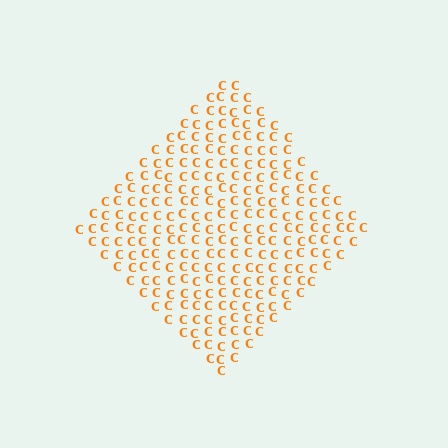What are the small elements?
The small elements are letter C's.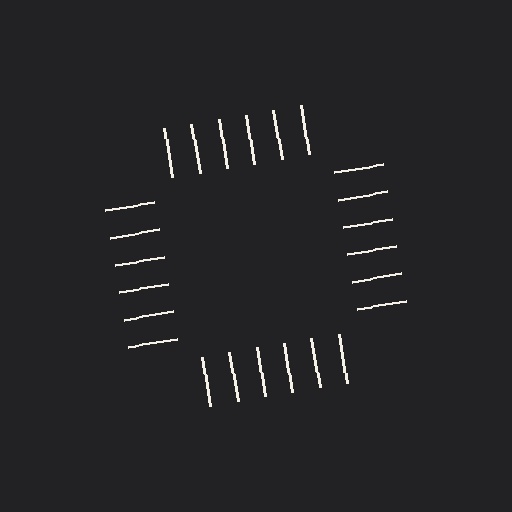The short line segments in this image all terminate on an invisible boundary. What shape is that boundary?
An illusory square — the line segments terminate on its edges but no continuous stroke is drawn.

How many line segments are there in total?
24 — 6 along each of the 4 edges.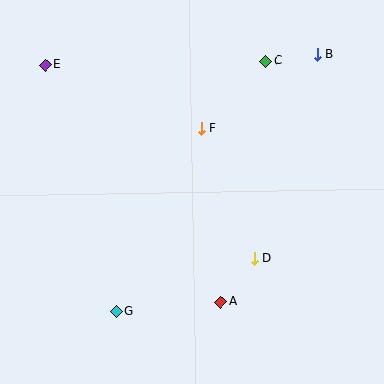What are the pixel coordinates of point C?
Point C is at (265, 61).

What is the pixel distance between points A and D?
The distance between A and D is 55 pixels.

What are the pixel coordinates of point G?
Point G is at (116, 312).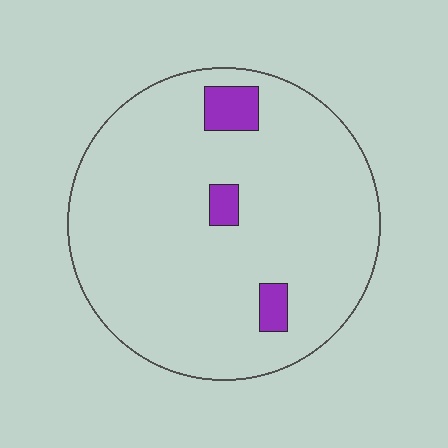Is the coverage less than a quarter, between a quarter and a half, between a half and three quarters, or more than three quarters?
Less than a quarter.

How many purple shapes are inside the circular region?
3.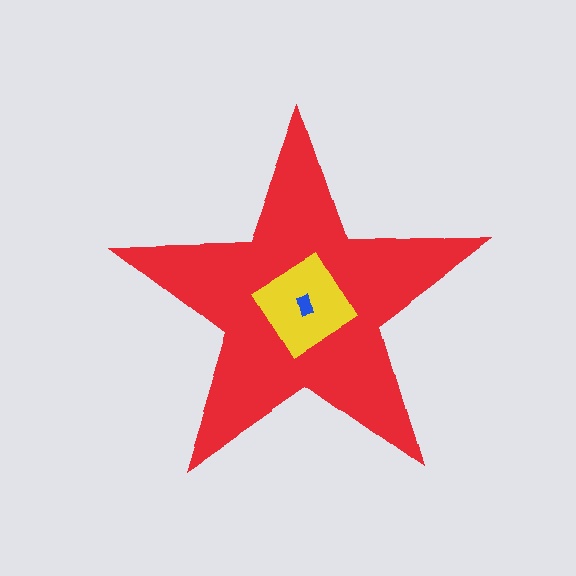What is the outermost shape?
The red star.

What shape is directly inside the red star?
The yellow diamond.